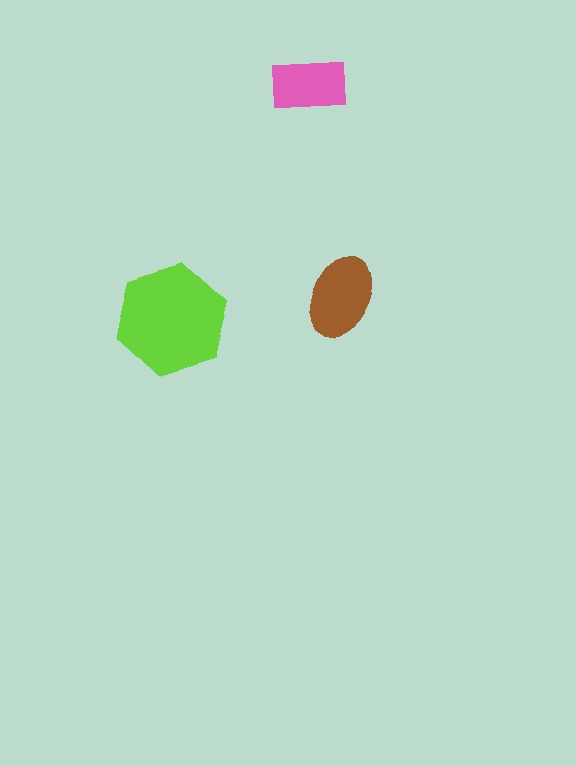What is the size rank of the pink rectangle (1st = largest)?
3rd.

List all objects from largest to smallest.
The lime hexagon, the brown ellipse, the pink rectangle.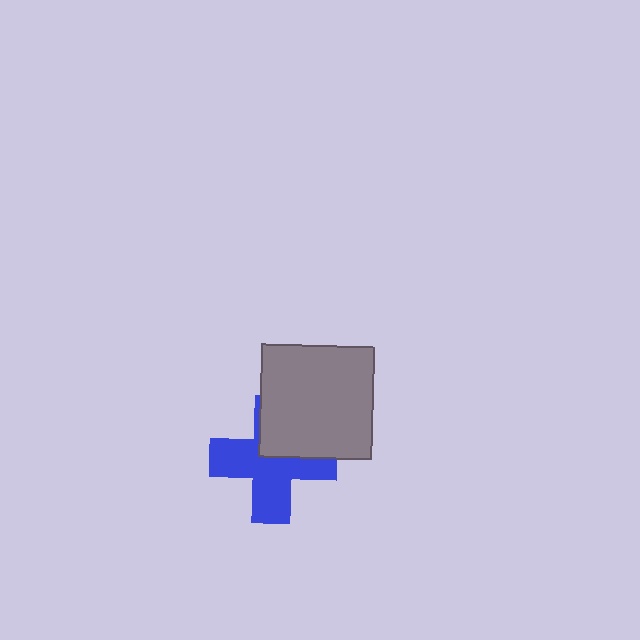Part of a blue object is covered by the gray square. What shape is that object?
It is a cross.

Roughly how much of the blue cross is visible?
About half of it is visible (roughly 65%).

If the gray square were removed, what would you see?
You would see the complete blue cross.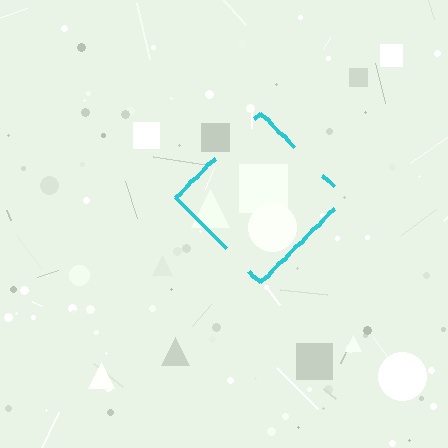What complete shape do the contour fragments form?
The contour fragments form a diamond.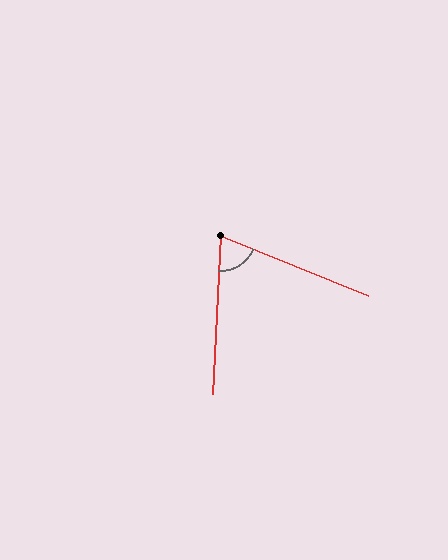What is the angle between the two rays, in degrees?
Approximately 71 degrees.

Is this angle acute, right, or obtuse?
It is acute.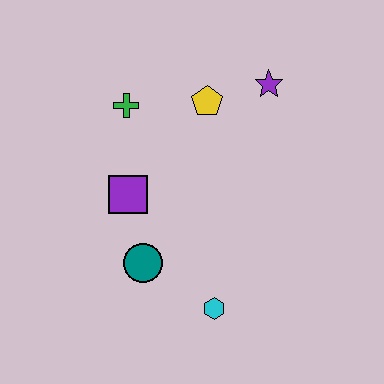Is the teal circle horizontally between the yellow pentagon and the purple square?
Yes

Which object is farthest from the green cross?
The cyan hexagon is farthest from the green cross.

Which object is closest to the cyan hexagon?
The teal circle is closest to the cyan hexagon.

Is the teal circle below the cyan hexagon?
No